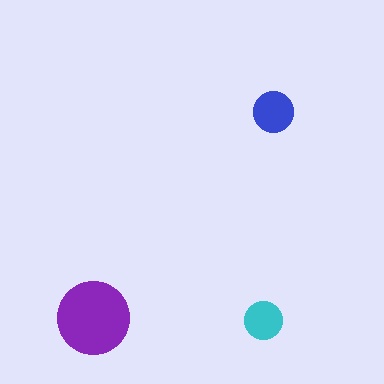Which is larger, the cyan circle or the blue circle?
The blue one.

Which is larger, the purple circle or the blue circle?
The purple one.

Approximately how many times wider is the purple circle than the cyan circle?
About 2 times wider.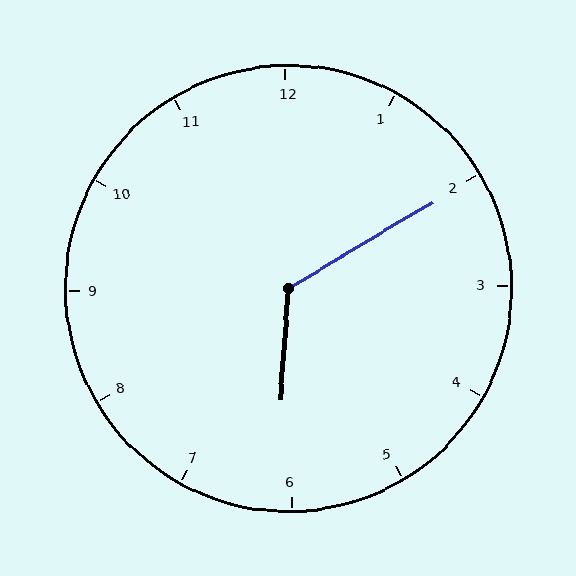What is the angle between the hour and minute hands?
Approximately 125 degrees.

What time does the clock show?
6:10.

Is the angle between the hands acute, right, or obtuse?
It is obtuse.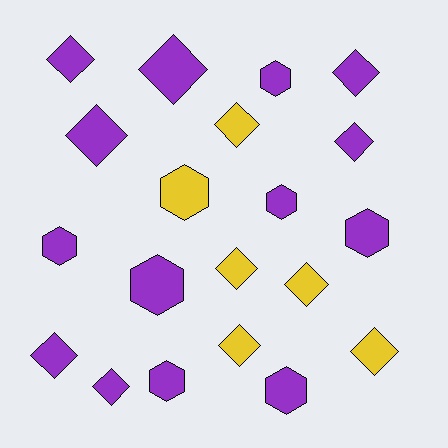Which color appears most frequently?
Purple, with 14 objects.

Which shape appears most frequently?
Diamond, with 12 objects.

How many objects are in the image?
There are 20 objects.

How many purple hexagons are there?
There are 7 purple hexagons.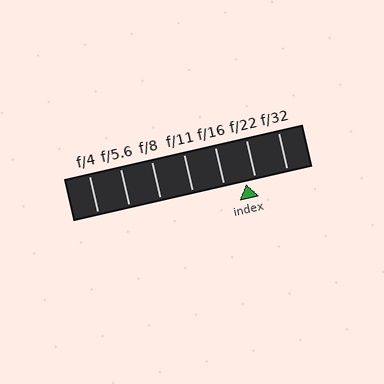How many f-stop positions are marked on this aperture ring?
There are 7 f-stop positions marked.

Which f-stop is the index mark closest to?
The index mark is closest to f/22.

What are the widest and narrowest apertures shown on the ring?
The widest aperture shown is f/4 and the narrowest is f/32.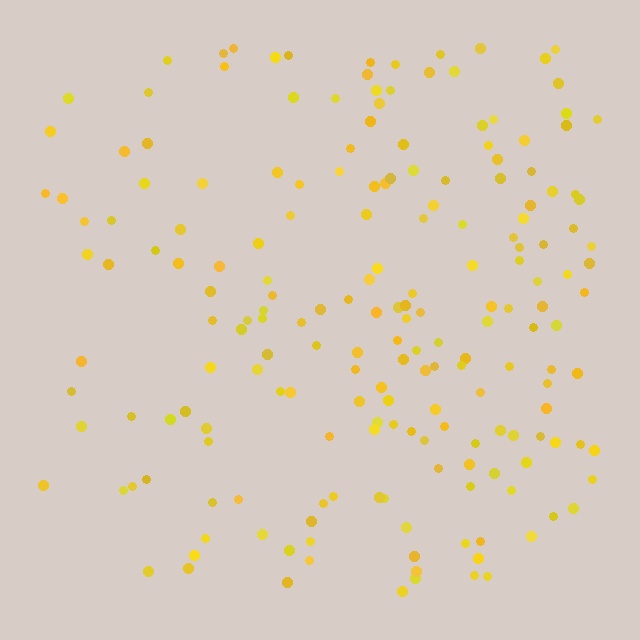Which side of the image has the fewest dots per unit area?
The left.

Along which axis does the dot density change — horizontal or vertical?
Horizontal.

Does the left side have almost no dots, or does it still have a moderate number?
Still a moderate number, just noticeably fewer than the right.